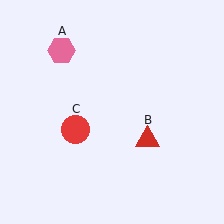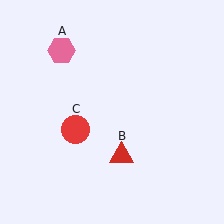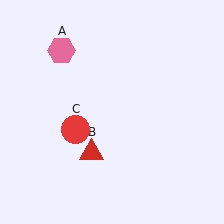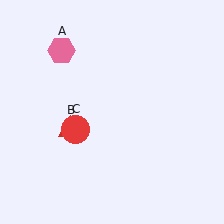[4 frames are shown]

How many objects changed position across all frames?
1 object changed position: red triangle (object B).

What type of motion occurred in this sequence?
The red triangle (object B) rotated clockwise around the center of the scene.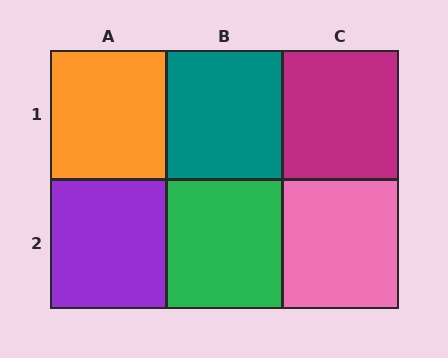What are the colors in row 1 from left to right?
Orange, teal, magenta.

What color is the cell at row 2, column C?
Pink.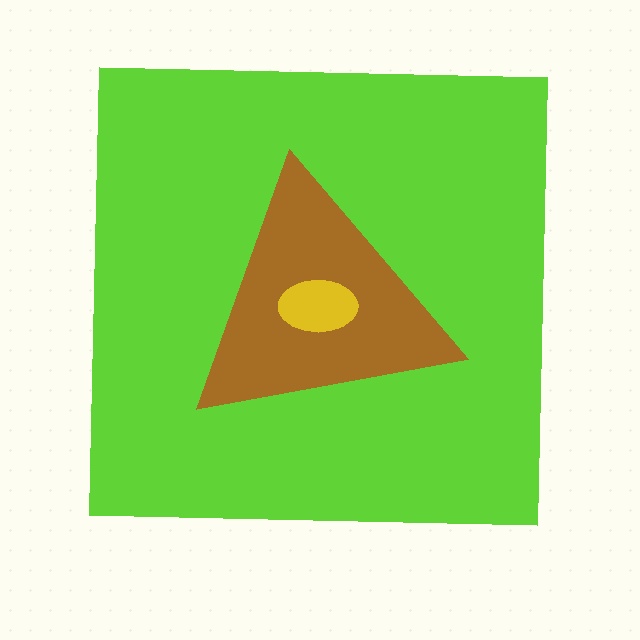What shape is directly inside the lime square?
The brown triangle.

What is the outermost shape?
The lime square.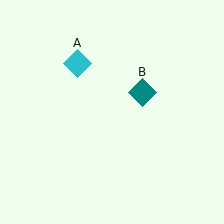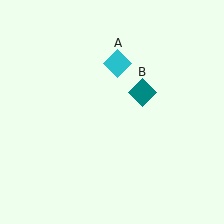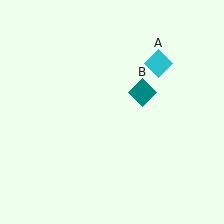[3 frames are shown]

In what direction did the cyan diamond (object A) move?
The cyan diamond (object A) moved right.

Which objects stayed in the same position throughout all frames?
Teal diamond (object B) remained stationary.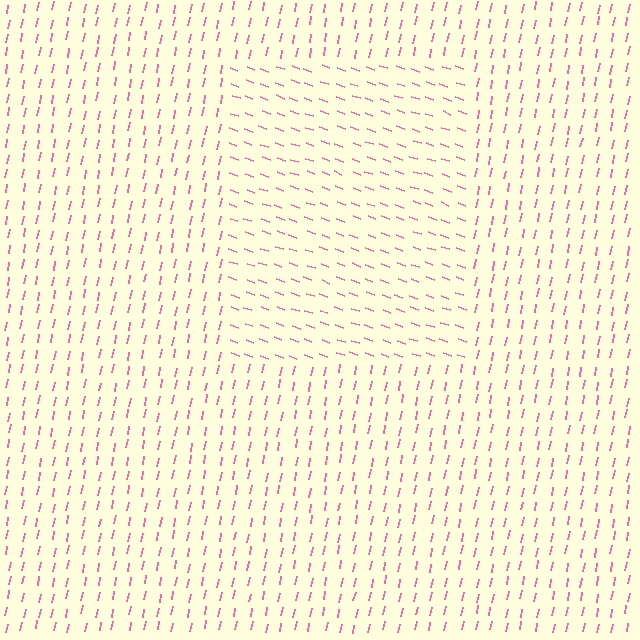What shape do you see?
I see a rectangle.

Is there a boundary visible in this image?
Yes, there is a texture boundary formed by a change in line orientation.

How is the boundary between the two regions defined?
The boundary is defined purely by a change in line orientation (approximately 82 degrees difference). All lines are the same color and thickness.